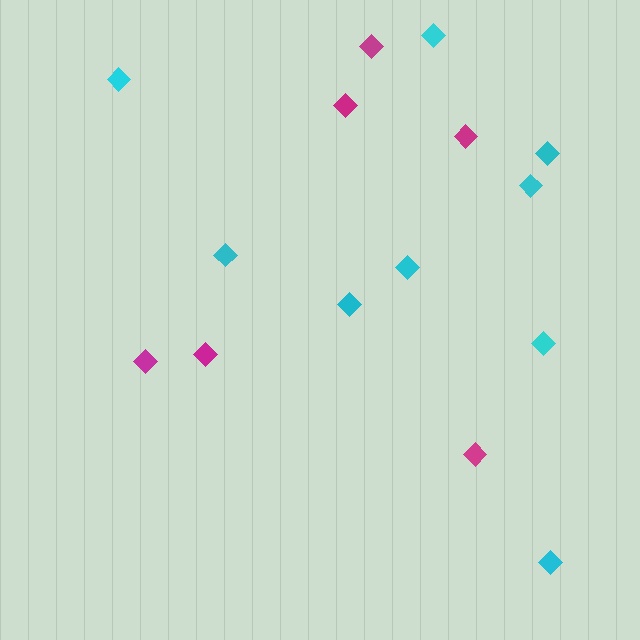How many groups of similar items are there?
There are 2 groups: one group of magenta diamonds (6) and one group of cyan diamonds (9).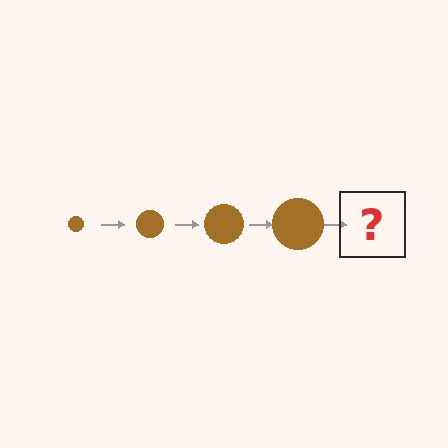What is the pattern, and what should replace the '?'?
The pattern is that the circle gets progressively larger each step. The '?' should be a brown circle, larger than the previous one.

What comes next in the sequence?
The next element should be a brown circle, larger than the previous one.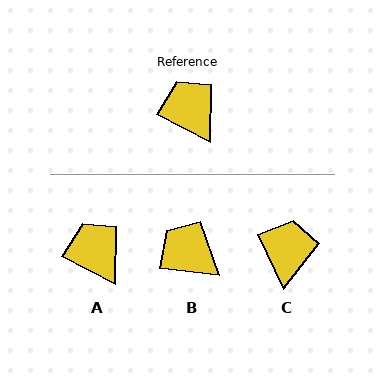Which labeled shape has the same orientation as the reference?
A.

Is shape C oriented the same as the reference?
No, it is off by about 37 degrees.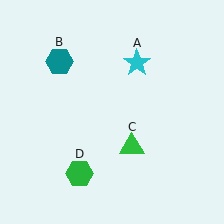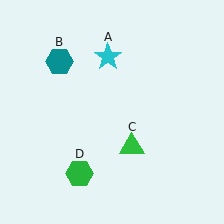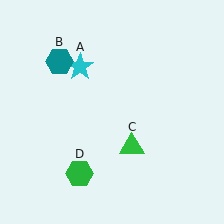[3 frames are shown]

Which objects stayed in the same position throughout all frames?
Teal hexagon (object B) and green triangle (object C) and green hexagon (object D) remained stationary.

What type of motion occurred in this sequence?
The cyan star (object A) rotated counterclockwise around the center of the scene.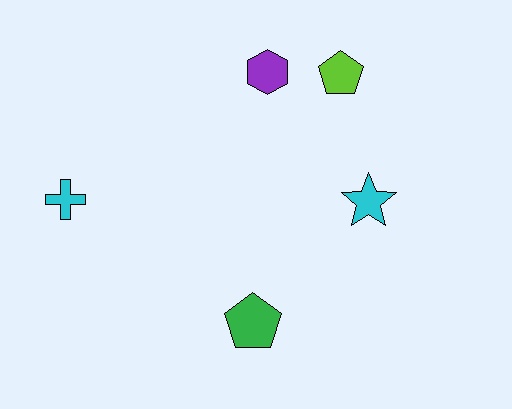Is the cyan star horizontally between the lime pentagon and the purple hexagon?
No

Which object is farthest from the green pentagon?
The lime pentagon is farthest from the green pentagon.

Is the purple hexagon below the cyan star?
No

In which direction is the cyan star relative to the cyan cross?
The cyan star is to the right of the cyan cross.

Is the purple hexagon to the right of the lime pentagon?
No